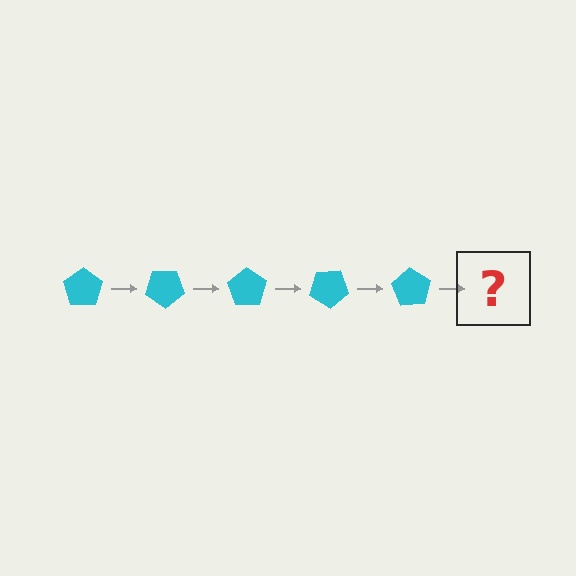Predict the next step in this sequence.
The next step is a cyan pentagon rotated 175 degrees.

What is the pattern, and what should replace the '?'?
The pattern is that the pentagon rotates 35 degrees each step. The '?' should be a cyan pentagon rotated 175 degrees.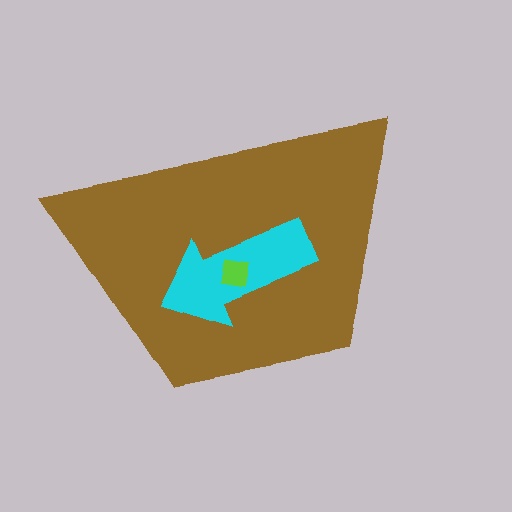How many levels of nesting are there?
3.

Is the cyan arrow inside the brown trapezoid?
Yes.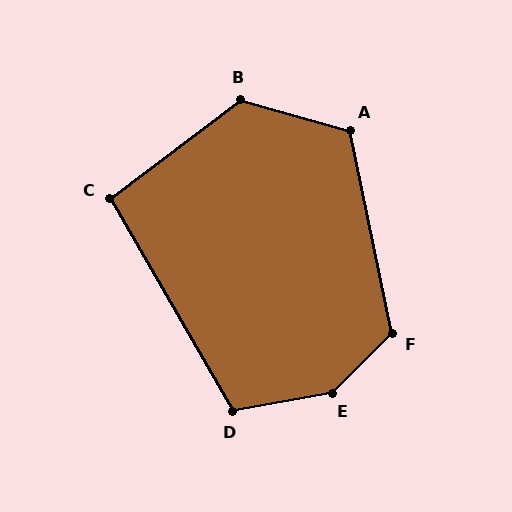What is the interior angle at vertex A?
Approximately 117 degrees (obtuse).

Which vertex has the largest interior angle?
E, at approximately 146 degrees.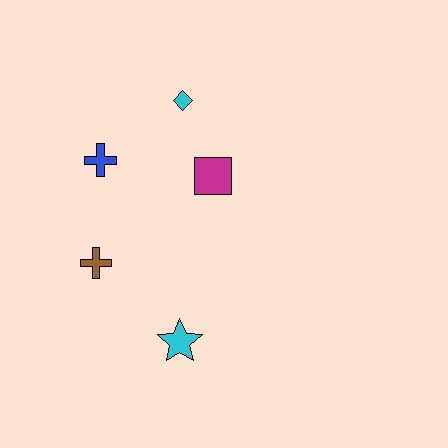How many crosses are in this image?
There are 2 crosses.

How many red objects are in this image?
There are no red objects.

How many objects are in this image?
There are 5 objects.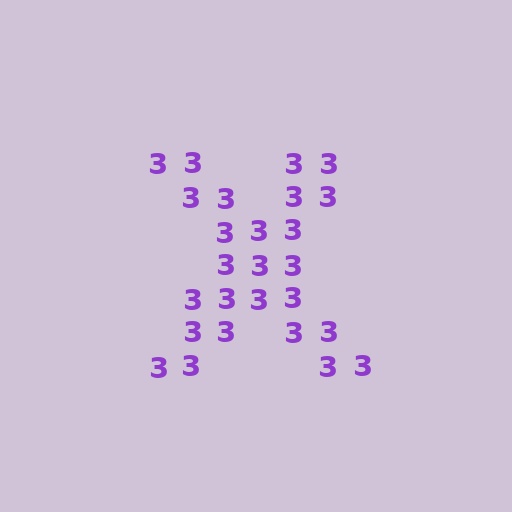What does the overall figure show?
The overall figure shows the letter X.